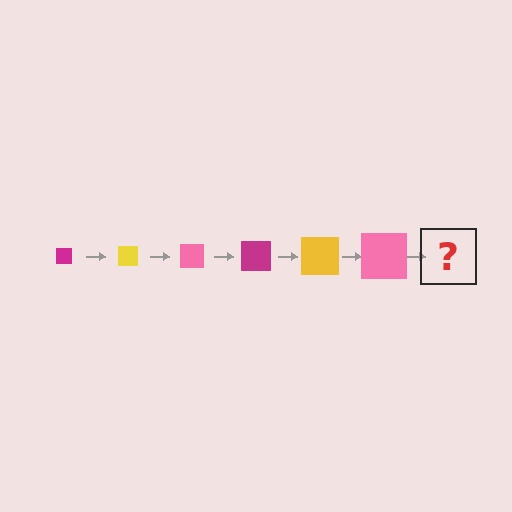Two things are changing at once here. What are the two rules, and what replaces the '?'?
The two rules are that the square grows larger each step and the color cycles through magenta, yellow, and pink. The '?' should be a magenta square, larger than the previous one.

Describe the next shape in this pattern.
It should be a magenta square, larger than the previous one.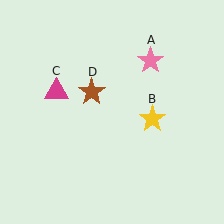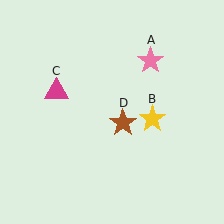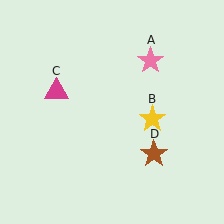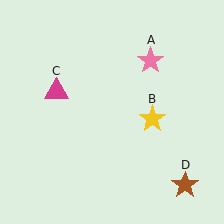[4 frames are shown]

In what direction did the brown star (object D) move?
The brown star (object D) moved down and to the right.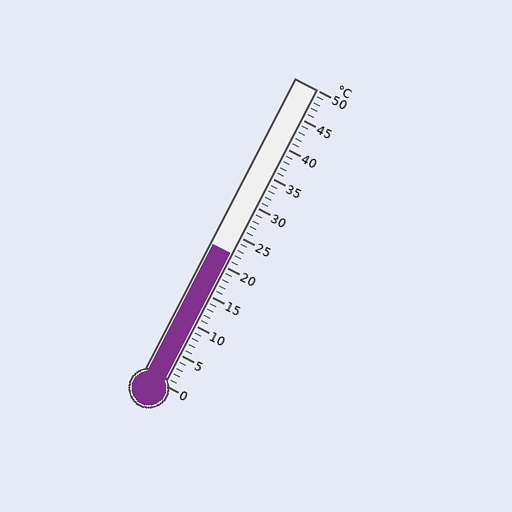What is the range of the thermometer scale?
The thermometer scale ranges from 0°C to 50°C.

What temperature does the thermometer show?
The thermometer shows approximately 22°C.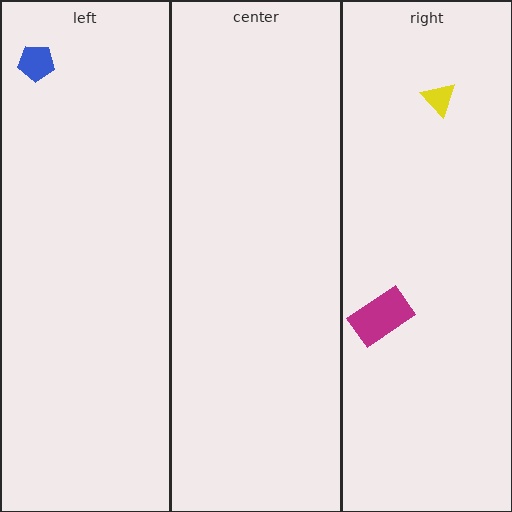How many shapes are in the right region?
2.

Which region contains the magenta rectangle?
The right region.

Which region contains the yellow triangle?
The right region.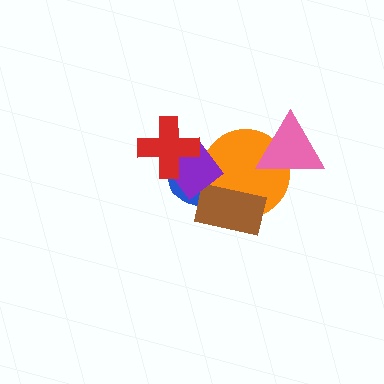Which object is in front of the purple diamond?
The red cross is in front of the purple diamond.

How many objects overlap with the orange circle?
4 objects overlap with the orange circle.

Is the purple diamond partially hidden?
Yes, it is partially covered by another shape.